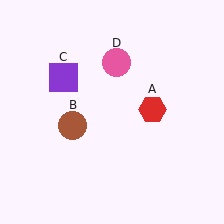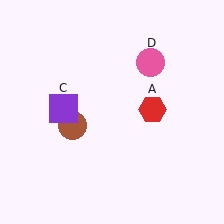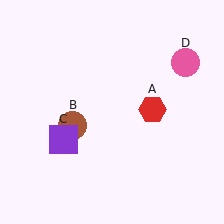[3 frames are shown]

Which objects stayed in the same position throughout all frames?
Red hexagon (object A) and brown circle (object B) remained stationary.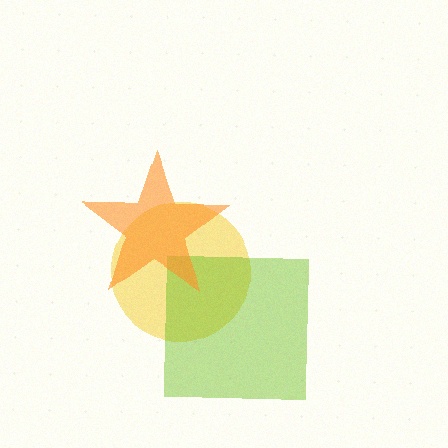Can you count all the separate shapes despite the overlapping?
Yes, there are 3 separate shapes.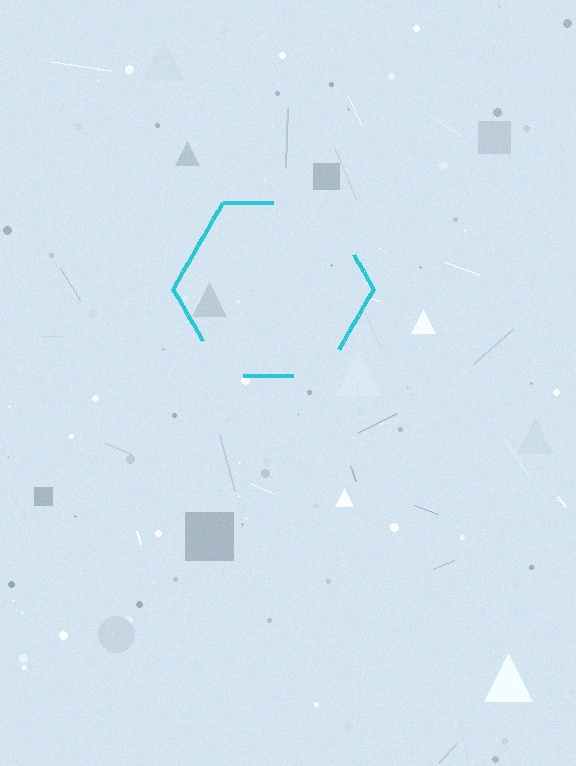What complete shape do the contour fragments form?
The contour fragments form a hexagon.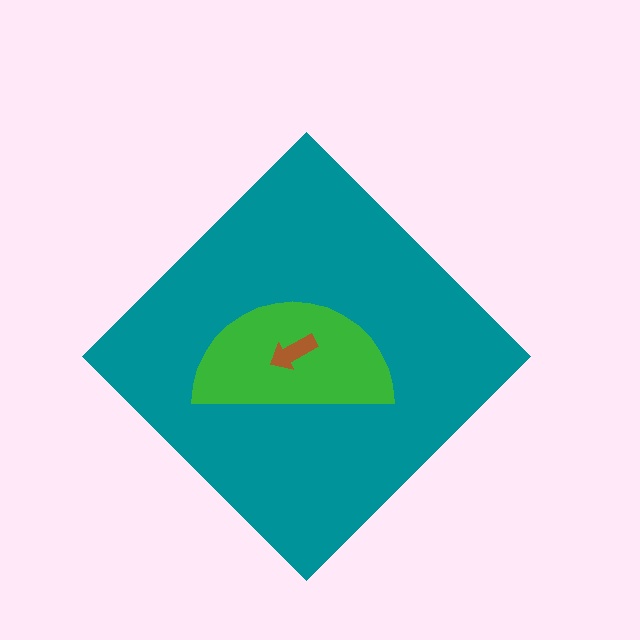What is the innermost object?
The brown arrow.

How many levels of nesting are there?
3.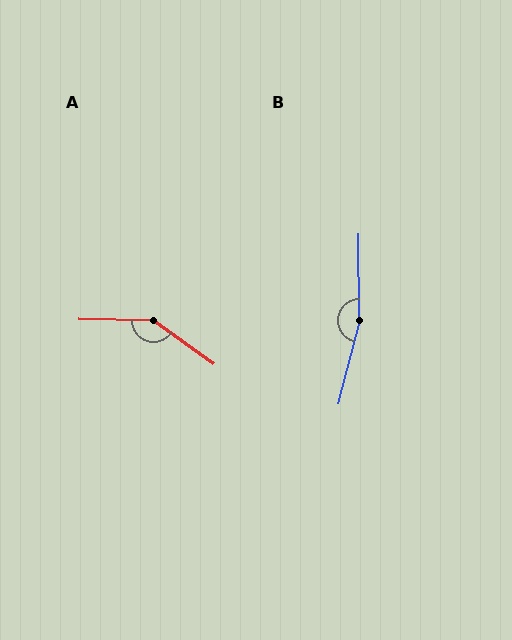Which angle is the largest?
B, at approximately 166 degrees.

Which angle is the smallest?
A, at approximately 146 degrees.